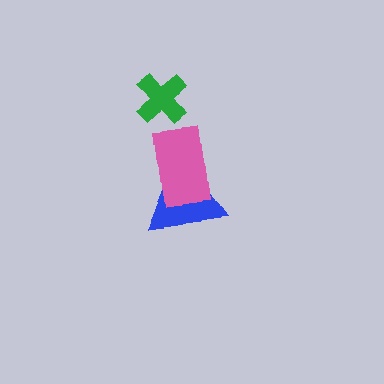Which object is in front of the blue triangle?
The pink rectangle is in front of the blue triangle.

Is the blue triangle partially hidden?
Yes, it is partially covered by another shape.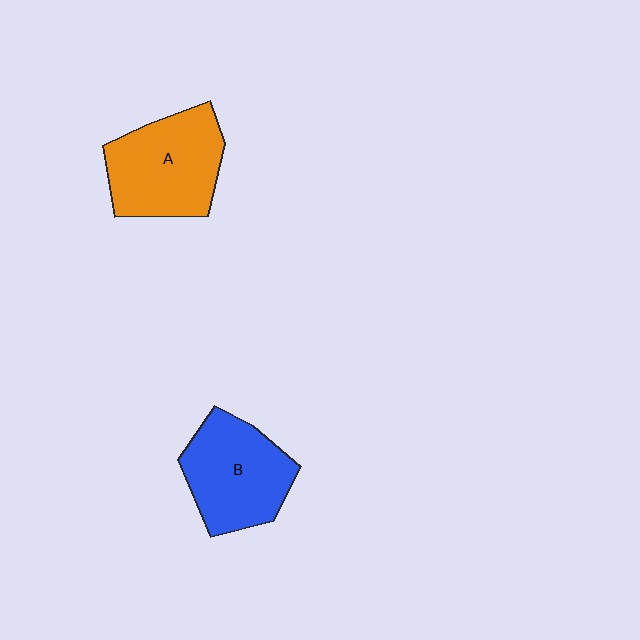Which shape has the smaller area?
Shape B (blue).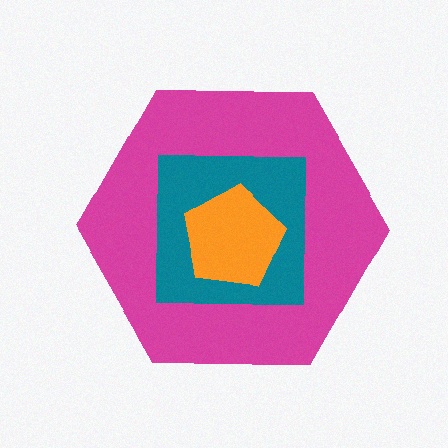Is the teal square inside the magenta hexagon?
Yes.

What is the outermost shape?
The magenta hexagon.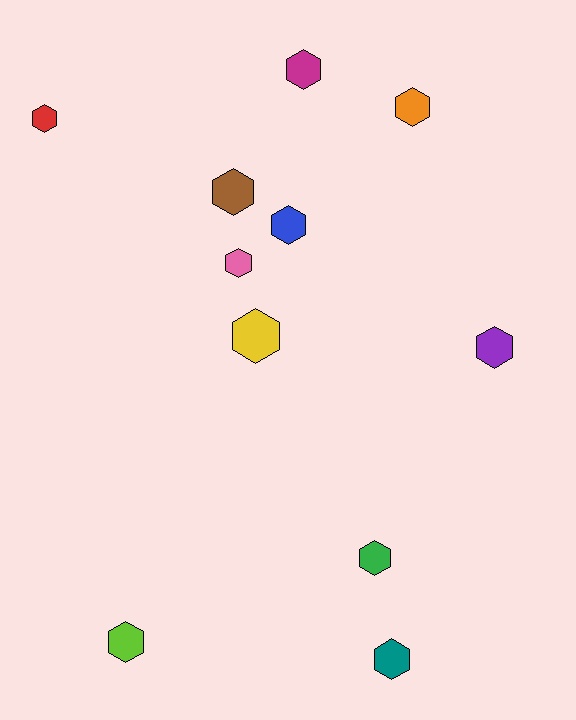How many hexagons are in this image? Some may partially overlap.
There are 11 hexagons.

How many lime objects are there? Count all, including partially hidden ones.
There is 1 lime object.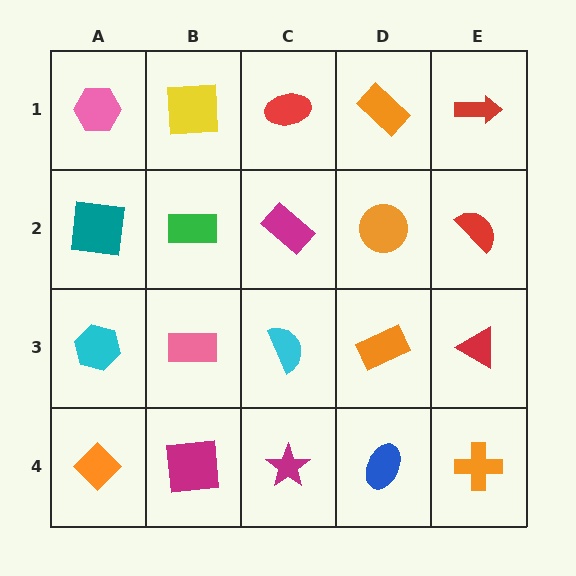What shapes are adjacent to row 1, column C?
A magenta rectangle (row 2, column C), a yellow square (row 1, column B), an orange rectangle (row 1, column D).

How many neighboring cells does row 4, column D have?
3.